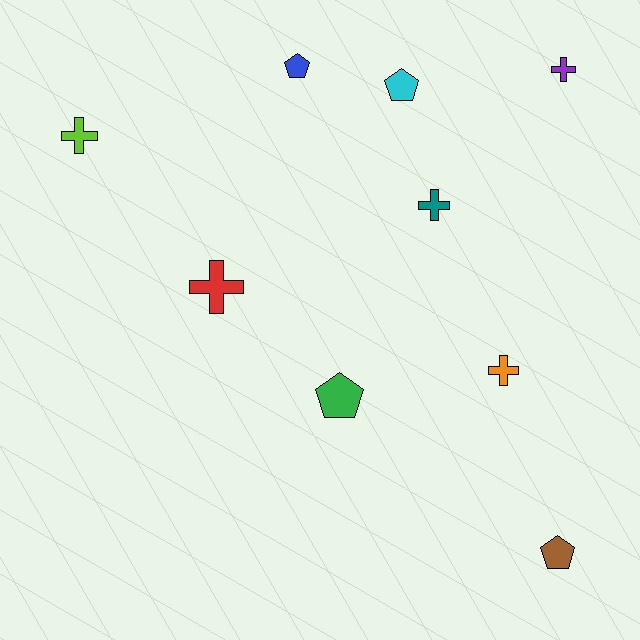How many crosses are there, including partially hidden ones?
There are 5 crosses.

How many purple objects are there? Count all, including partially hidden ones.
There is 1 purple object.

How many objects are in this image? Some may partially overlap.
There are 9 objects.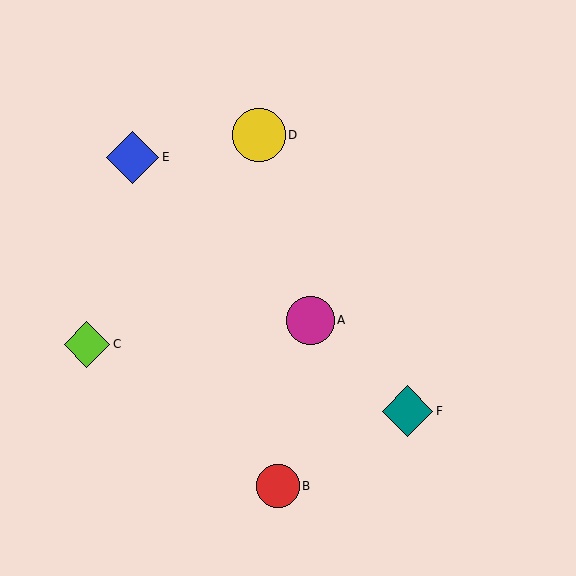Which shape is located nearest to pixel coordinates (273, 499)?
The red circle (labeled B) at (278, 486) is nearest to that location.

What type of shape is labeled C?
Shape C is a lime diamond.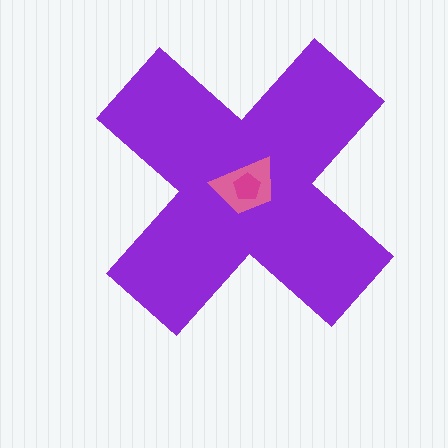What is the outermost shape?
The purple cross.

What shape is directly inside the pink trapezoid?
The magenta pentagon.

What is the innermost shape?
The magenta pentagon.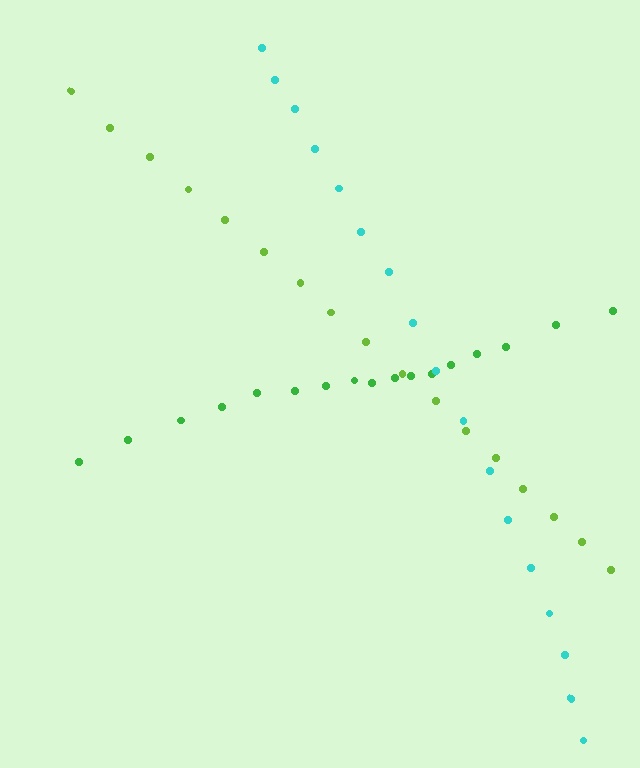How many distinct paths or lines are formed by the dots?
There are 3 distinct paths.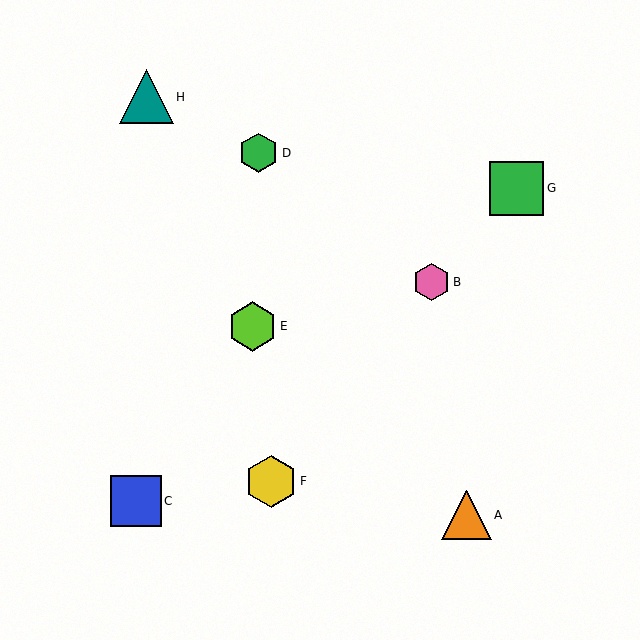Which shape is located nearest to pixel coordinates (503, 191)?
The green square (labeled G) at (517, 188) is nearest to that location.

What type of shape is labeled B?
Shape B is a pink hexagon.